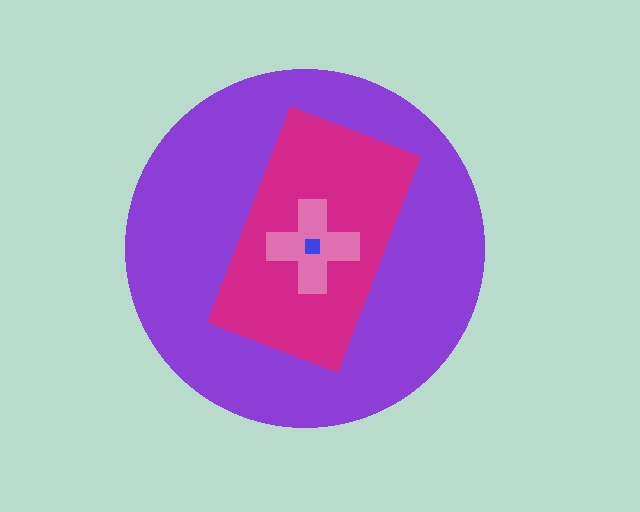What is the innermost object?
The blue square.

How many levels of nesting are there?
4.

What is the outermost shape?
The purple circle.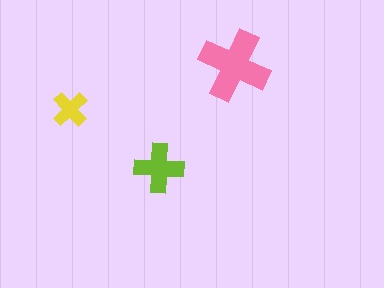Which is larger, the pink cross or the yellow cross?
The pink one.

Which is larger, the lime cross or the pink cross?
The pink one.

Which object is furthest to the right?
The pink cross is rightmost.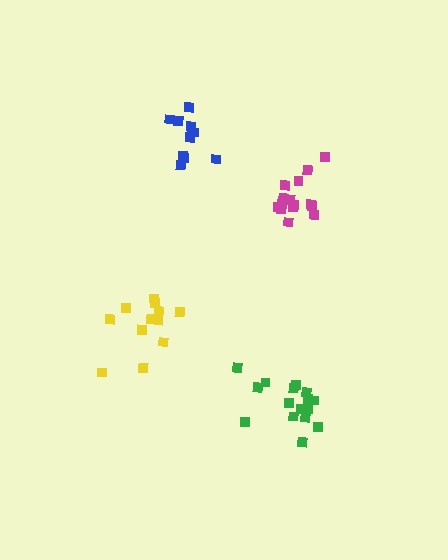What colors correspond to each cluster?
The clusters are colored: magenta, blue, yellow, green.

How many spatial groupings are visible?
There are 4 spatial groupings.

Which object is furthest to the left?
The yellow cluster is leftmost.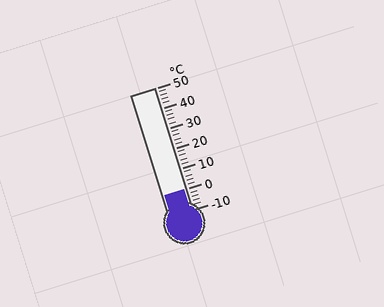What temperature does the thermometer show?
The thermometer shows approximately 0°C.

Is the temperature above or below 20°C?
The temperature is below 20°C.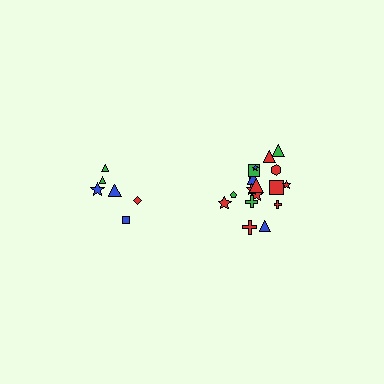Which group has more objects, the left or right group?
The right group.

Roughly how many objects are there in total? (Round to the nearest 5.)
Roughly 25 objects in total.